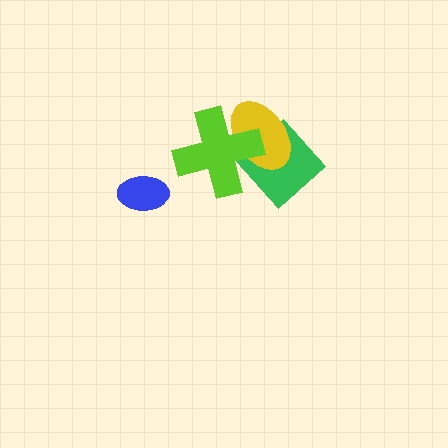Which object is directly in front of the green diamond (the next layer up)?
The yellow ellipse is directly in front of the green diamond.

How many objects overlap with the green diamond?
2 objects overlap with the green diamond.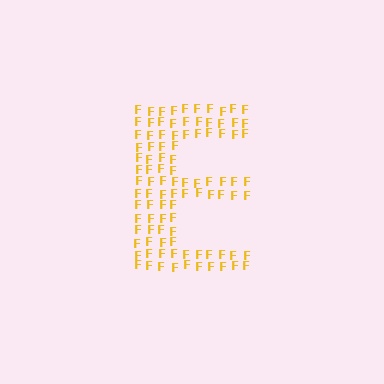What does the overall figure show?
The overall figure shows the letter E.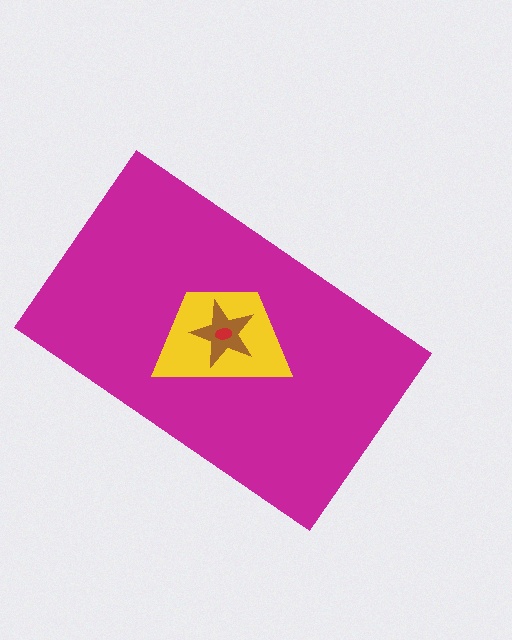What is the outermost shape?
The magenta rectangle.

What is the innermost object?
The red ellipse.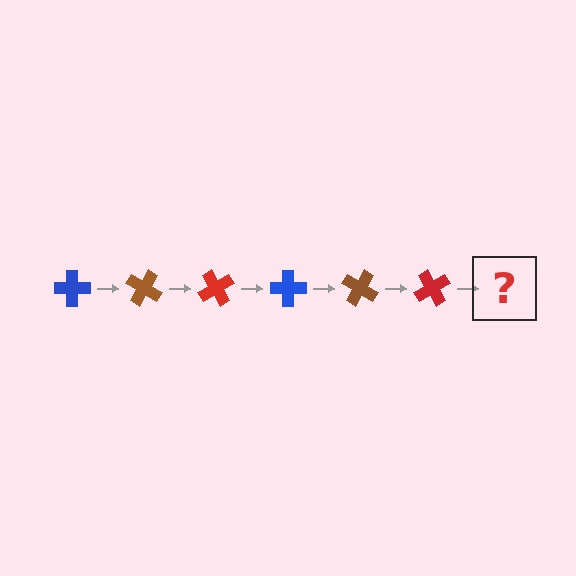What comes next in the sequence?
The next element should be a blue cross, rotated 180 degrees from the start.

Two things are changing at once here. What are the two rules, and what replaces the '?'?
The two rules are that it rotates 30 degrees each step and the color cycles through blue, brown, and red. The '?' should be a blue cross, rotated 180 degrees from the start.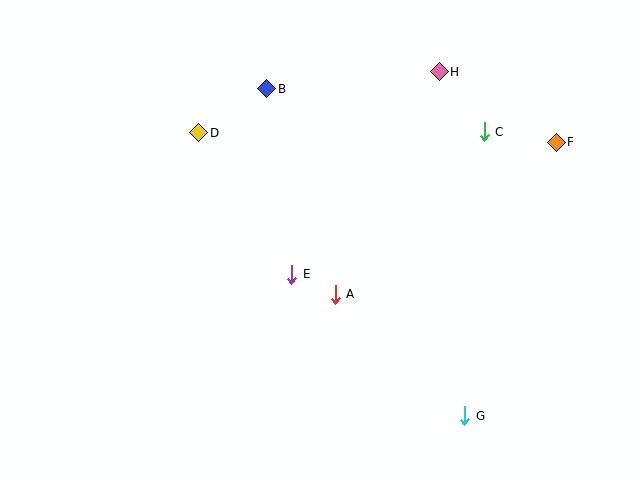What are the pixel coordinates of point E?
Point E is at (292, 274).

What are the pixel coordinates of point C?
Point C is at (484, 132).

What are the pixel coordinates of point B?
Point B is at (267, 89).